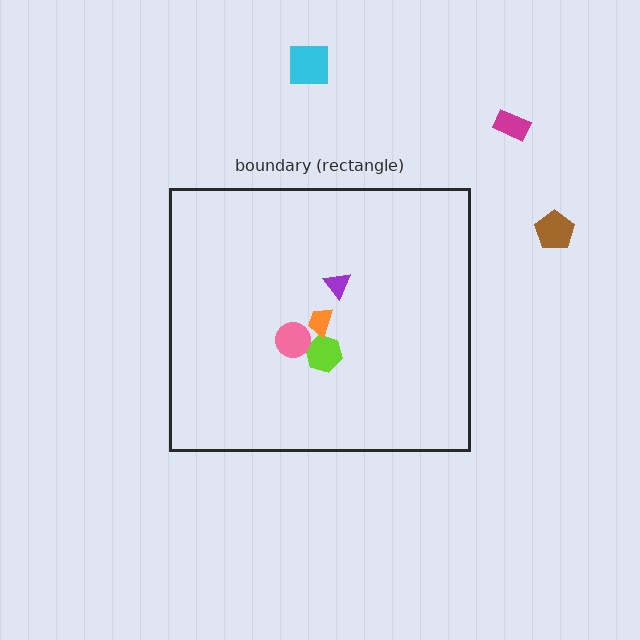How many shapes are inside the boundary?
4 inside, 3 outside.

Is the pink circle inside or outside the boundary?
Inside.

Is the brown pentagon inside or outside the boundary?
Outside.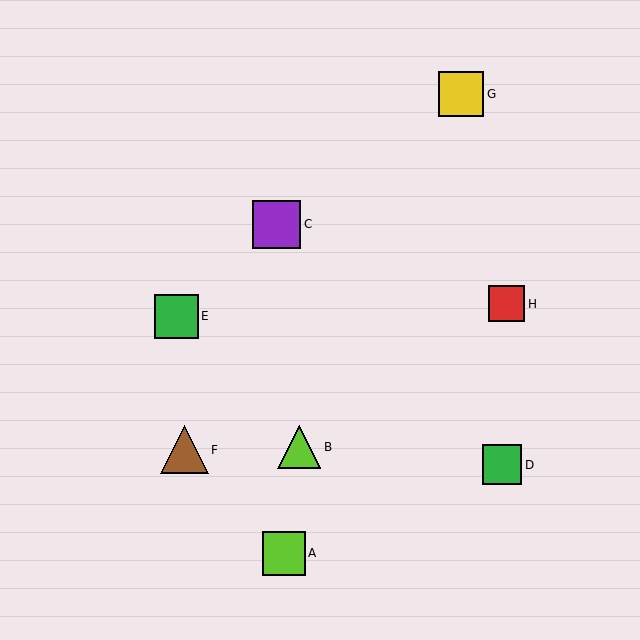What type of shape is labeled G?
Shape G is a yellow square.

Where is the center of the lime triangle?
The center of the lime triangle is at (299, 447).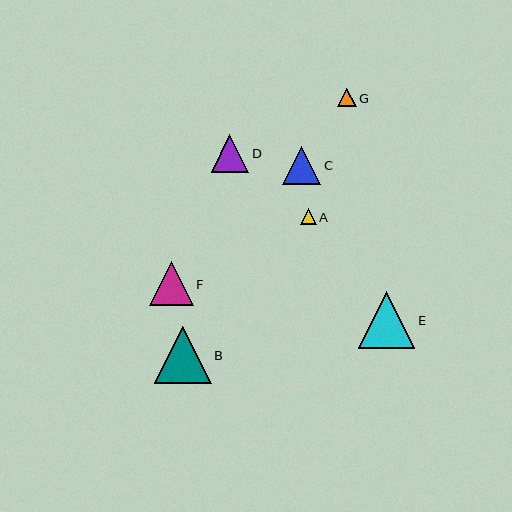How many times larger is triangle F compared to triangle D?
Triangle F is approximately 1.2 times the size of triangle D.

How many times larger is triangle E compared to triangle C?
Triangle E is approximately 1.5 times the size of triangle C.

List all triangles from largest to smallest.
From largest to smallest: B, E, F, C, D, G, A.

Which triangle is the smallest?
Triangle A is the smallest with a size of approximately 16 pixels.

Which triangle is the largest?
Triangle B is the largest with a size of approximately 57 pixels.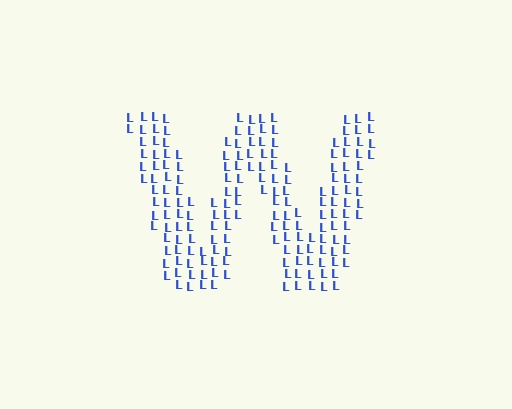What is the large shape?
The large shape is the letter W.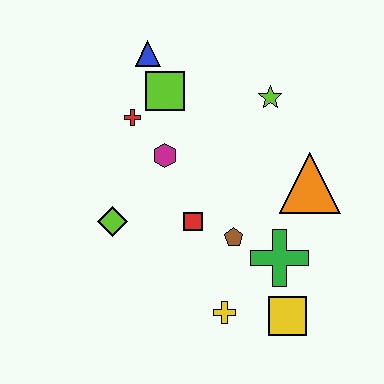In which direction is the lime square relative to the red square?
The lime square is above the red square.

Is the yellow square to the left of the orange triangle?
Yes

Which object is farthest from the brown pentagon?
The blue triangle is farthest from the brown pentagon.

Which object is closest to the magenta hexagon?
The red cross is closest to the magenta hexagon.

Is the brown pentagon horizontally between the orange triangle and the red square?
Yes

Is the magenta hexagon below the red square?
No